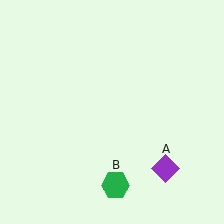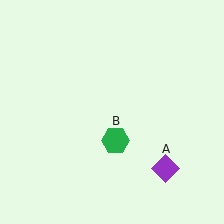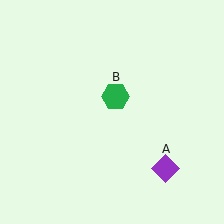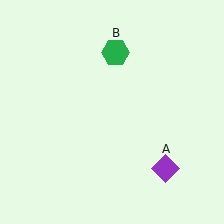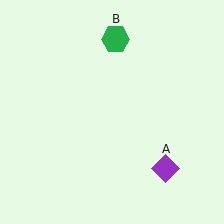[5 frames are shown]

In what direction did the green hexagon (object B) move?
The green hexagon (object B) moved up.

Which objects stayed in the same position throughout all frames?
Purple diamond (object A) remained stationary.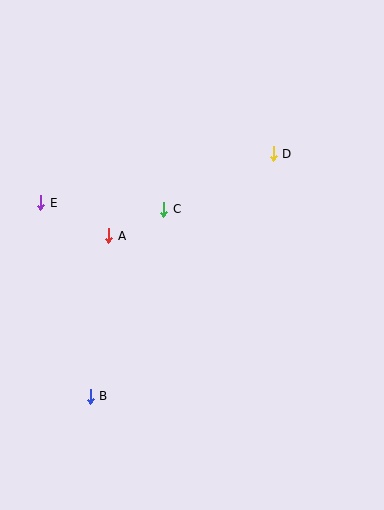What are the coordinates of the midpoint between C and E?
The midpoint between C and E is at (102, 206).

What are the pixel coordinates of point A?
Point A is at (109, 236).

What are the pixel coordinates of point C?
Point C is at (164, 209).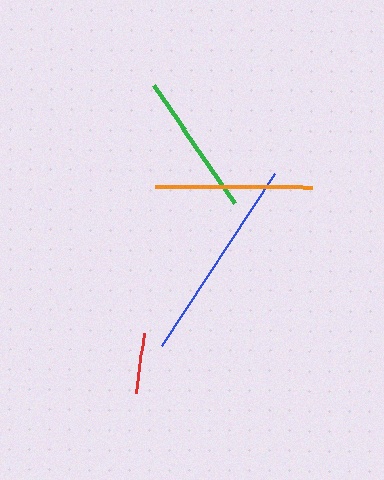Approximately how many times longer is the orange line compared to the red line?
The orange line is approximately 2.6 times the length of the red line.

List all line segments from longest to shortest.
From longest to shortest: blue, orange, green, red.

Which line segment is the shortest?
The red line is the shortest at approximately 61 pixels.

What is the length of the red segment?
The red segment is approximately 61 pixels long.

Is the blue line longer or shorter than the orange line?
The blue line is longer than the orange line.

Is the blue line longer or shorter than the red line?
The blue line is longer than the red line.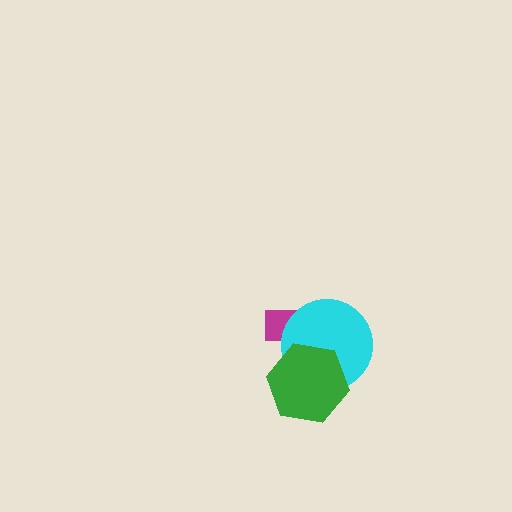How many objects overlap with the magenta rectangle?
2 objects overlap with the magenta rectangle.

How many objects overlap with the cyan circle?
2 objects overlap with the cyan circle.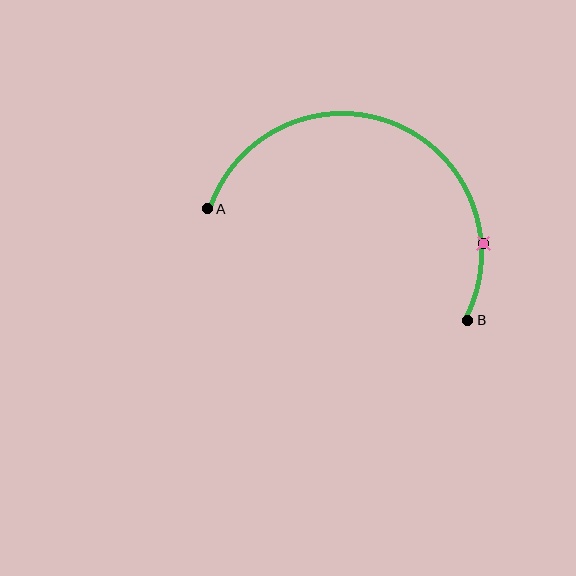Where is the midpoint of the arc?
The arc midpoint is the point on the curve farthest from the straight line joining A and B. It sits above that line.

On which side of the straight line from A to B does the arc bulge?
The arc bulges above the straight line connecting A and B.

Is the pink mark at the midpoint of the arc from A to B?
No. The pink mark lies on the arc but is closer to endpoint B. The arc midpoint would be at the point on the curve equidistant along the arc from both A and B.